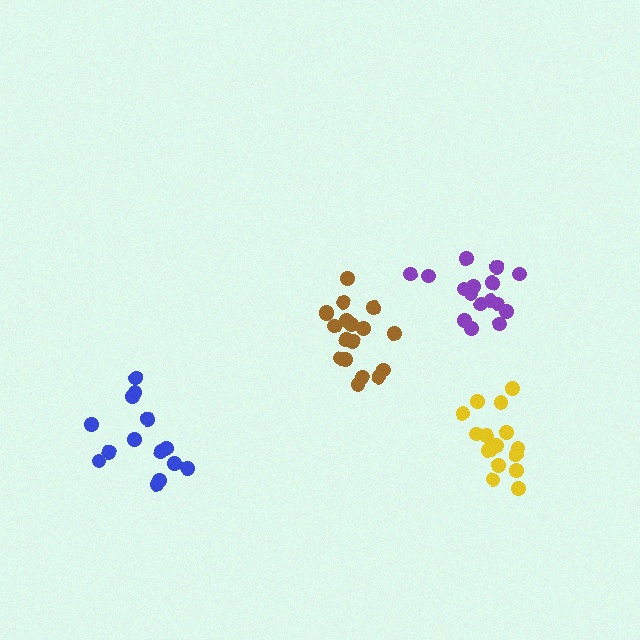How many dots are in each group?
Group 1: 16 dots, Group 2: 14 dots, Group 3: 16 dots, Group 4: 18 dots (64 total).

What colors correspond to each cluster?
The clusters are colored: purple, blue, yellow, brown.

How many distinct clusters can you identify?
There are 4 distinct clusters.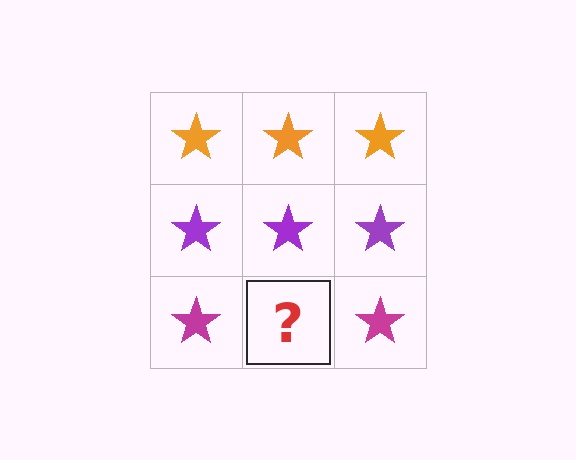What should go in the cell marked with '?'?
The missing cell should contain a magenta star.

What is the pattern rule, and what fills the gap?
The rule is that each row has a consistent color. The gap should be filled with a magenta star.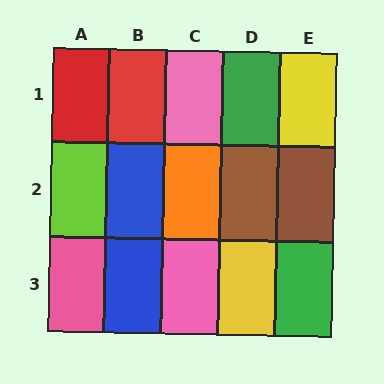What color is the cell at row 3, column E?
Green.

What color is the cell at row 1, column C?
Pink.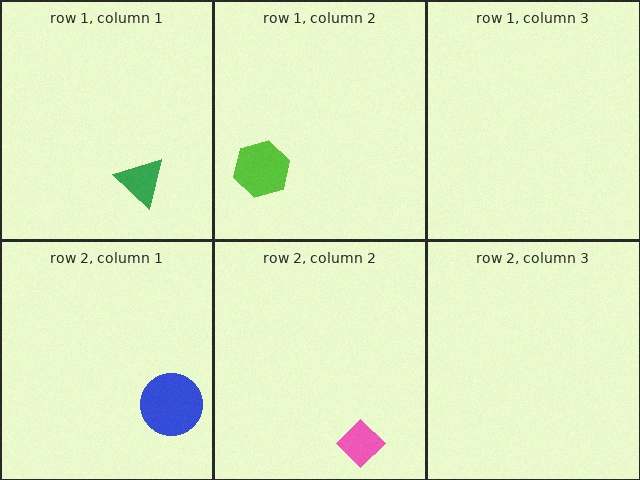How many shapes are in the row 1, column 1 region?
1.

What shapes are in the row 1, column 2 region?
The lime hexagon.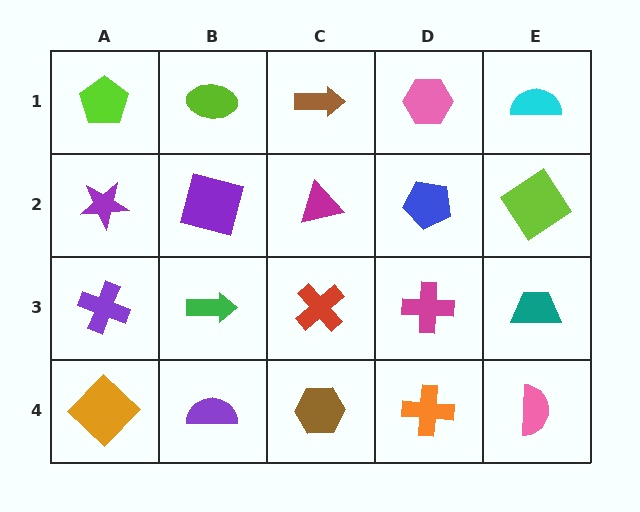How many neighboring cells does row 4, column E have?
2.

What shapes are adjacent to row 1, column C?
A magenta triangle (row 2, column C), a lime ellipse (row 1, column B), a pink hexagon (row 1, column D).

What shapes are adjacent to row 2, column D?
A pink hexagon (row 1, column D), a magenta cross (row 3, column D), a magenta triangle (row 2, column C), a lime diamond (row 2, column E).